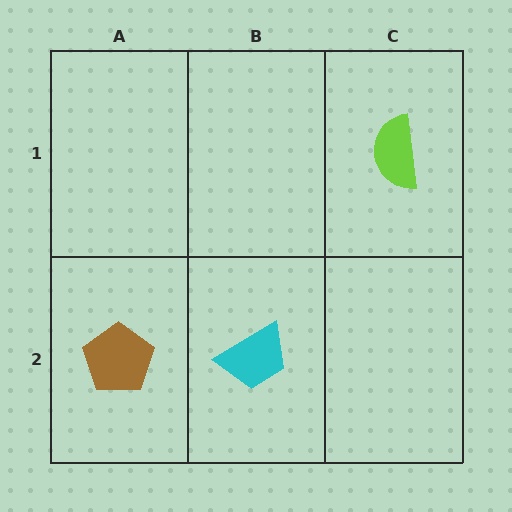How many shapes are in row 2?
2 shapes.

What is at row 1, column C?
A lime semicircle.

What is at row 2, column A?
A brown pentagon.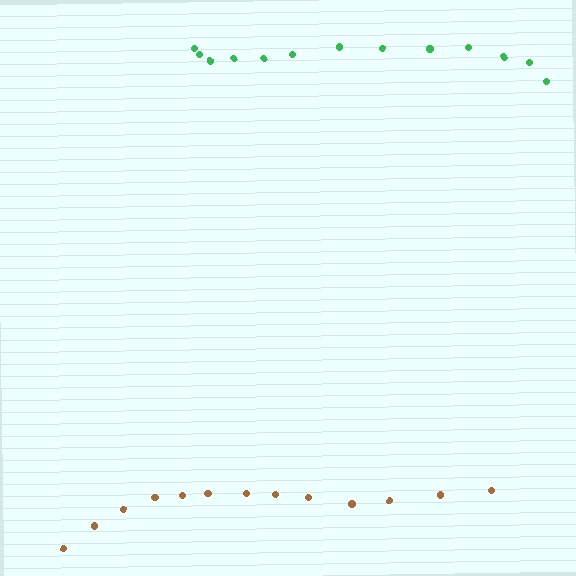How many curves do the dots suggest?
There are 2 distinct paths.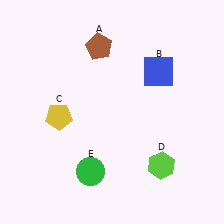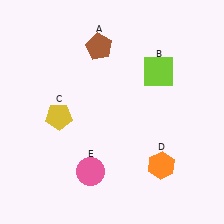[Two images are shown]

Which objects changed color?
B changed from blue to lime. D changed from lime to orange. E changed from green to pink.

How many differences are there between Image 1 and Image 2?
There are 3 differences between the two images.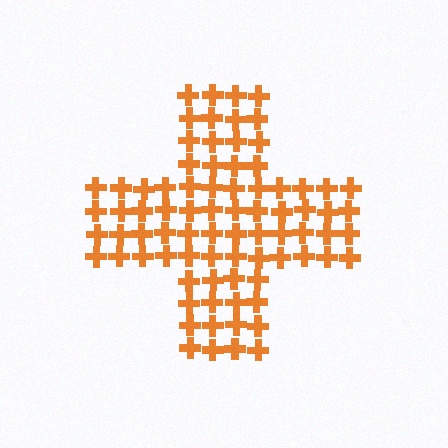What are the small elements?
The small elements are crosses.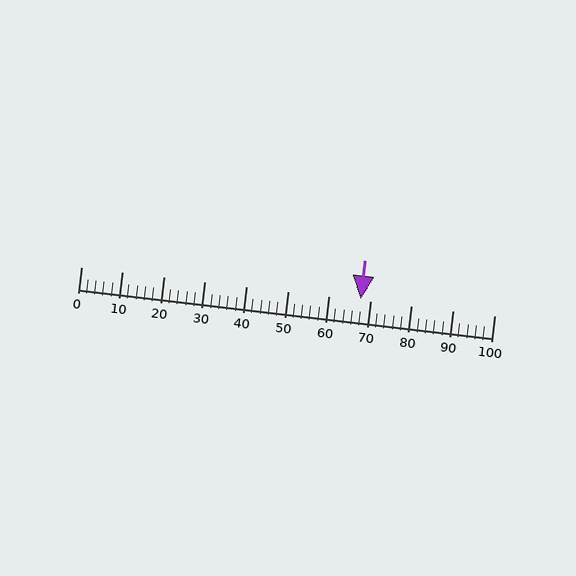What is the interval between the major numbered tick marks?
The major tick marks are spaced 10 units apart.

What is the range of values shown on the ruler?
The ruler shows values from 0 to 100.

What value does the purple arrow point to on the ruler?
The purple arrow points to approximately 68.